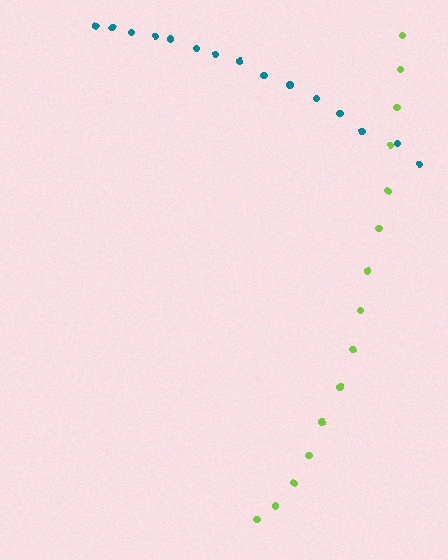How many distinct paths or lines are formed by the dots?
There are 2 distinct paths.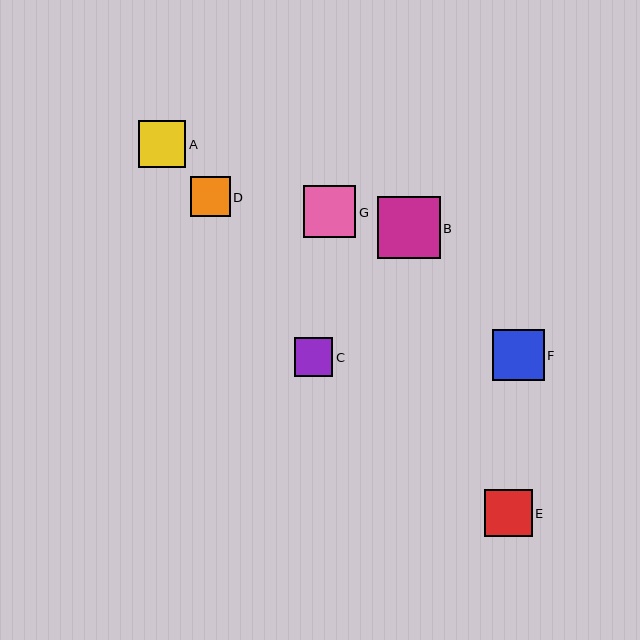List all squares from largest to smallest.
From largest to smallest: B, G, F, A, E, D, C.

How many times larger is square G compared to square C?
Square G is approximately 1.3 times the size of square C.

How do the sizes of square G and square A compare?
Square G and square A are approximately the same size.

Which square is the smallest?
Square C is the smallest with a size of approximately 39 pixels.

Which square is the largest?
Square B is the largest with a size of approximately 63 pixels.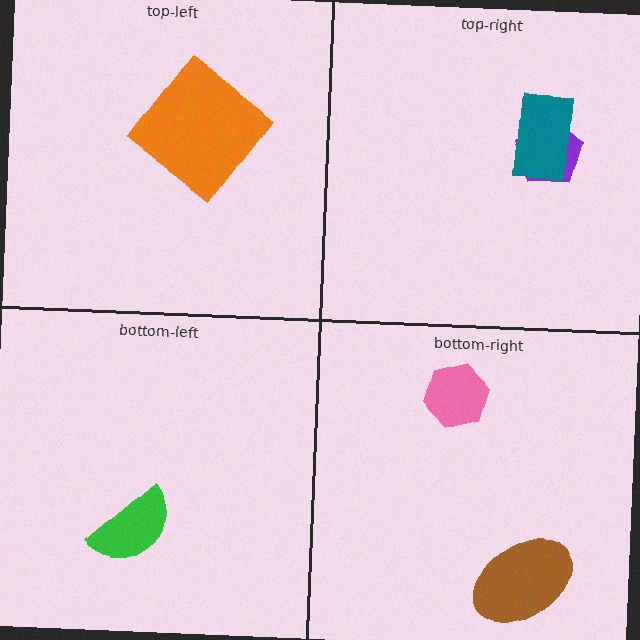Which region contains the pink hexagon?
The bottom-right region.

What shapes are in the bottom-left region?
The green semicircle.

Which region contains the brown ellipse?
The bottom-right region.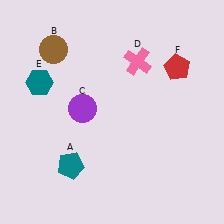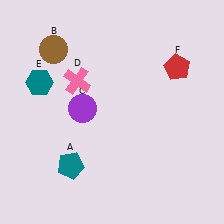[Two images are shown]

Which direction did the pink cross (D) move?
The pink cross (D) moved left.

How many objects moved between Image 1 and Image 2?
1 object moved between the two images.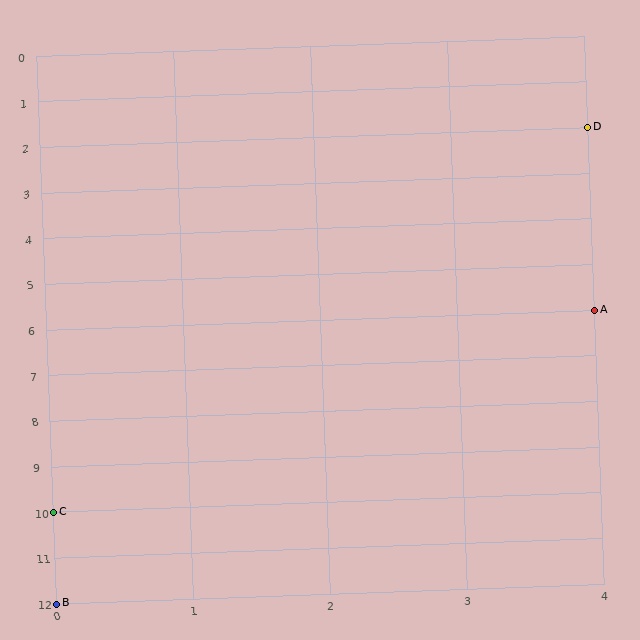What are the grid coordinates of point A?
Point A is at grid coordinates (4, 6).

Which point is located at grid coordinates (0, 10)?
Point C is at (0, 10).